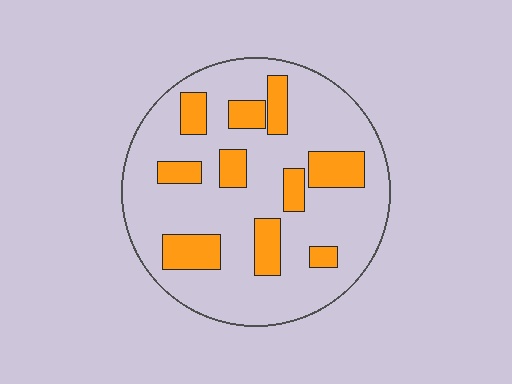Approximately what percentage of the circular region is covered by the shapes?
Approximately 25%.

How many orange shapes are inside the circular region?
10.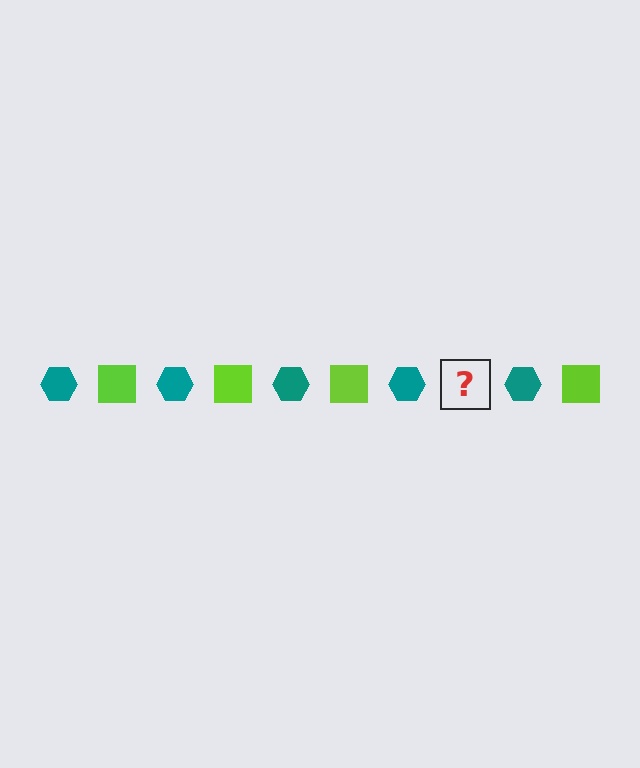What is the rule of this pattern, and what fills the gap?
The rule is that the pattern alternates between teal hexagon and lime square. The gap should be filled with a lime square.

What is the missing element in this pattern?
The missing element is a lime square.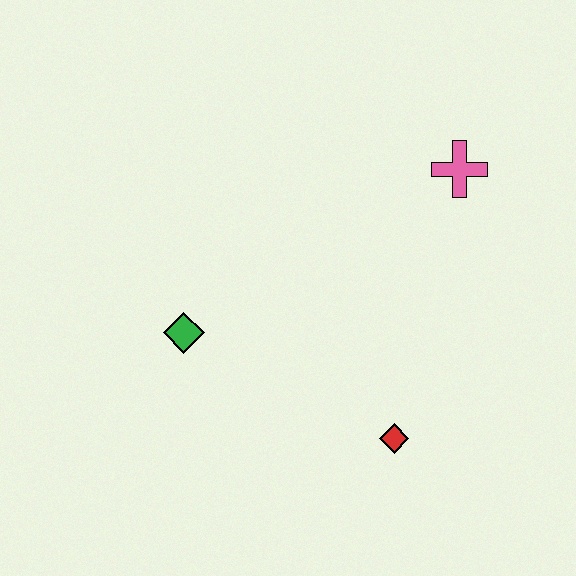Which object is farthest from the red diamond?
The pink cross is farthest from the red diamond.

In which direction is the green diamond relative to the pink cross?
The green diamond is to the left of the pink cross.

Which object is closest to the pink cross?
The red diamond is closest to the pink cross.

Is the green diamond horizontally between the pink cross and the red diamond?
No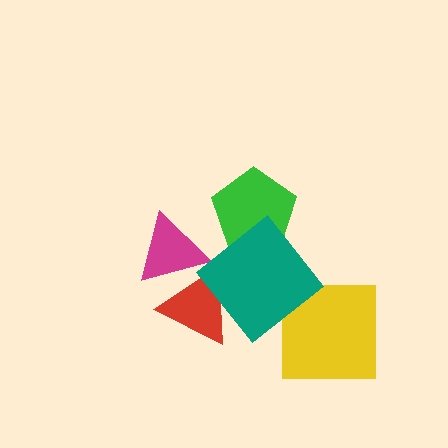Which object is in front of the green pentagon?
The teal diamond is in front of the green pentagon.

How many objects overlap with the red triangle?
2 objects overlap with the red triangle.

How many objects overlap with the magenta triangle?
1 object overlaps with the magenta triangle.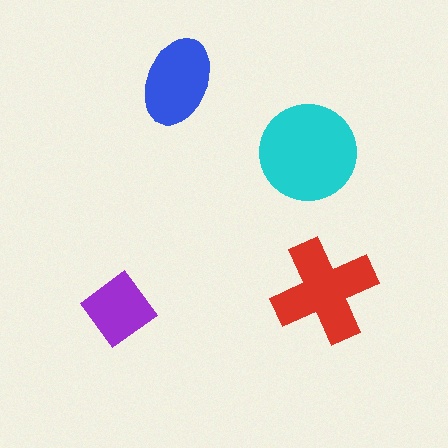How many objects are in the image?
There are 4 objects in the image.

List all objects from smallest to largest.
The purple diamond, the blue ellipse, the red cross, the cyan circle.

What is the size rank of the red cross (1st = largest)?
2nd.